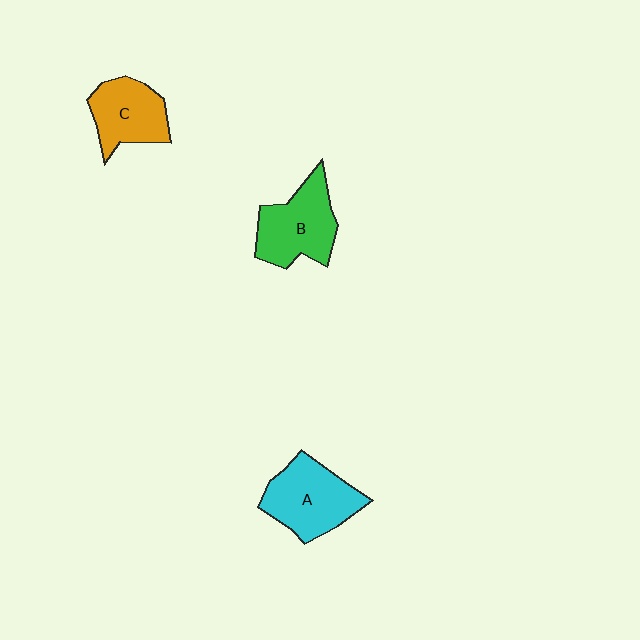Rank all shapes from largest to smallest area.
From largest to smallest: A (cyan), B (green), C (orange).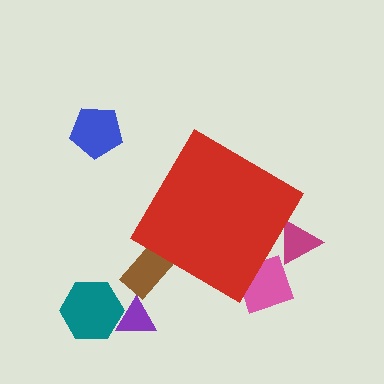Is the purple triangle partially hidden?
No, the purple triangle is fully visible.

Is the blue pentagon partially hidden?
No, the blue pentagon is fully visible.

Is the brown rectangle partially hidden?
Yes, the brown rectangle is partially hidden behind the red diamond.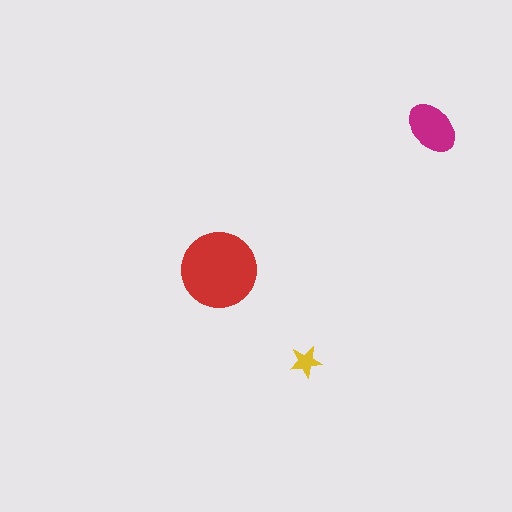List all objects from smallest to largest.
The yellow star, the magenta ellipse, the red circle.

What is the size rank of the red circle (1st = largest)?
1st.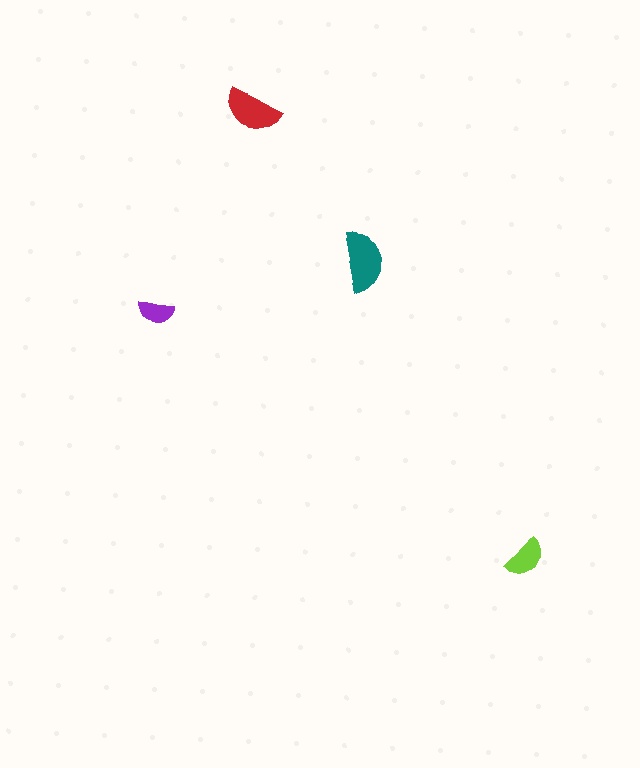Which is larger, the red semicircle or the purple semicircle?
The red one.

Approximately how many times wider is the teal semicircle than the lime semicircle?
About 1.5 times wider.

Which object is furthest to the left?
The purple semicircle is leftmost.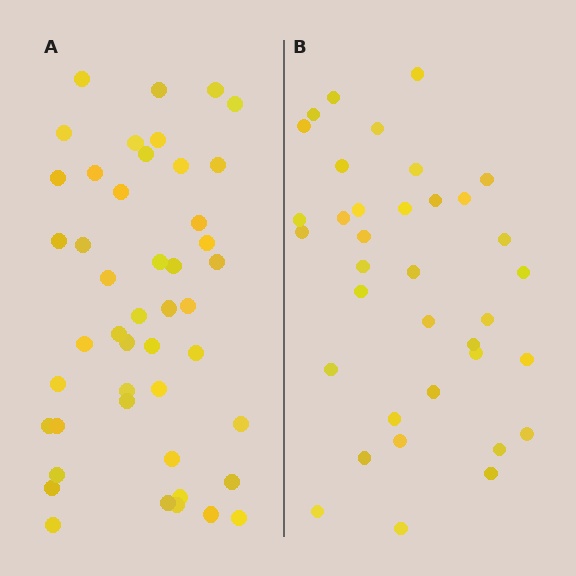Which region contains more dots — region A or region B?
Region A (the left region) has more dots.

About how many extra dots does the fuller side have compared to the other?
Region A has roughly 10 or so more dots than region B.